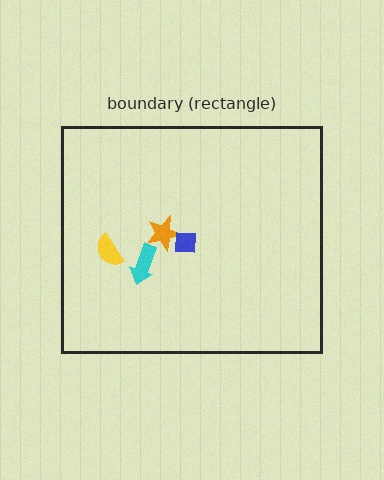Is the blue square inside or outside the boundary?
Inside.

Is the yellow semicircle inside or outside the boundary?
Inside.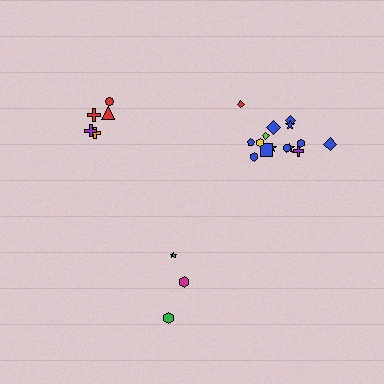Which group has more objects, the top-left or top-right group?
The top-right group.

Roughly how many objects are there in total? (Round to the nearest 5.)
Roughly 25 objects in total.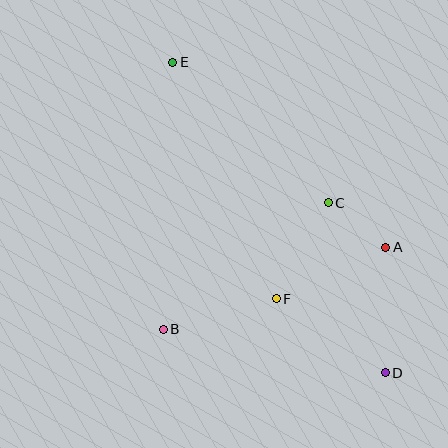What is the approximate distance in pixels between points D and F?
The distance between D and F is approximately 132 pixels.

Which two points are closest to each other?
Points A and C are closest to each other.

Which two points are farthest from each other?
Points D and E are farthest from each other.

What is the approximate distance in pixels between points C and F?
The distance between C and F is approximately 109 pixels.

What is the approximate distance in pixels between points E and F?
The distance between E and F is approximately 258 pixels.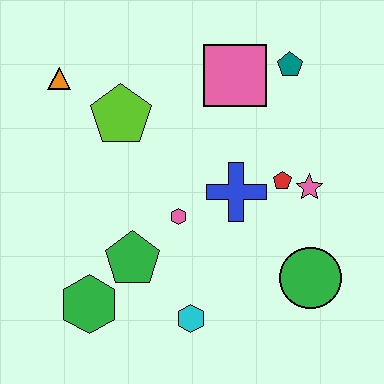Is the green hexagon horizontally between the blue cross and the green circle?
No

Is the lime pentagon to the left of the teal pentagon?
Yes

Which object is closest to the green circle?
The pink star is closest to the green circle.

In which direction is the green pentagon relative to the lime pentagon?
The green pentagon is below the lime pentagon.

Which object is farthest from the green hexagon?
The teal pentagon is farthest from the green hexagon.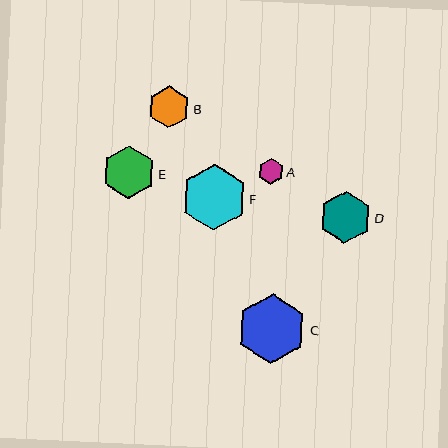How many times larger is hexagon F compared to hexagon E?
Hexagon F is approximately 1.3 times the size of hexagon E.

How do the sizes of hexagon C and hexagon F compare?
Hexagon C and hexagon F are approximately the same size.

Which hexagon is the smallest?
Hexagon A is the smallest with a size of approximately 26 pixels.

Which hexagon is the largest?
Hexagon C is the largest with a size of approximately 70 pixels.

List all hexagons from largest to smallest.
From largest to smallest: C, F, E, D, B, A.